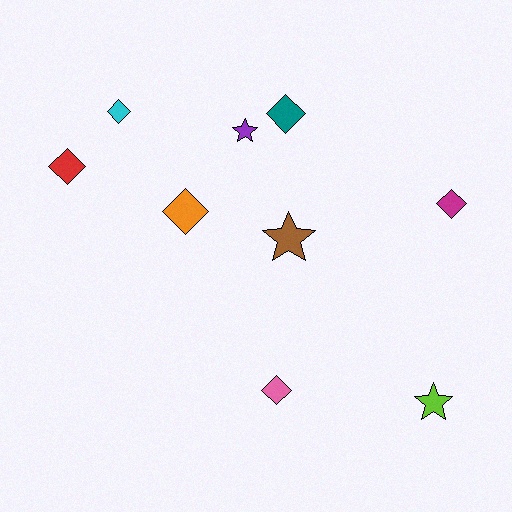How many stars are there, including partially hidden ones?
There are 3 stars.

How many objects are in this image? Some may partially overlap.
There are 9 objects.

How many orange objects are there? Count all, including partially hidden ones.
There is 1 orange object.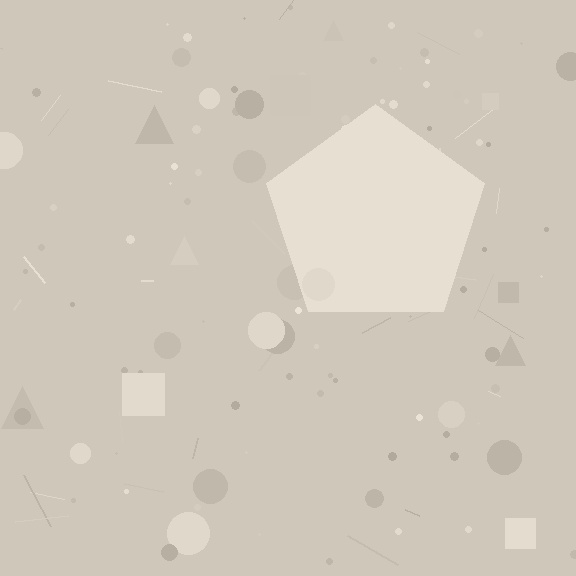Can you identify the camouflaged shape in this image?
The camouflaged shape is a pentagon.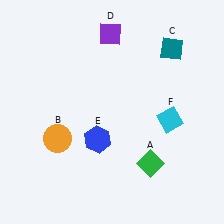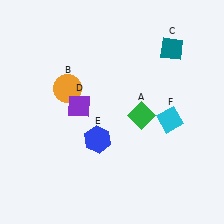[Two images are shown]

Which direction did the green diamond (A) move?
The green diamond (A) moved up.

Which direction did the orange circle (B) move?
The orange circle (B) moved up.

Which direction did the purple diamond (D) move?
The purple diamond (D) moved down.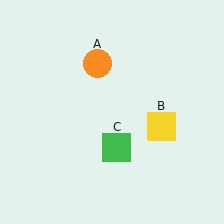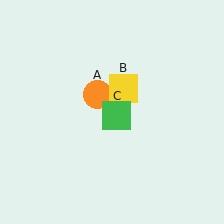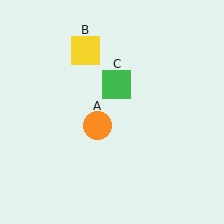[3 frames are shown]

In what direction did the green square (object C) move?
The green square (object C) moved up.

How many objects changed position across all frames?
3 objects changed position: orange circle (object A), yellow square (object B), green square (object C).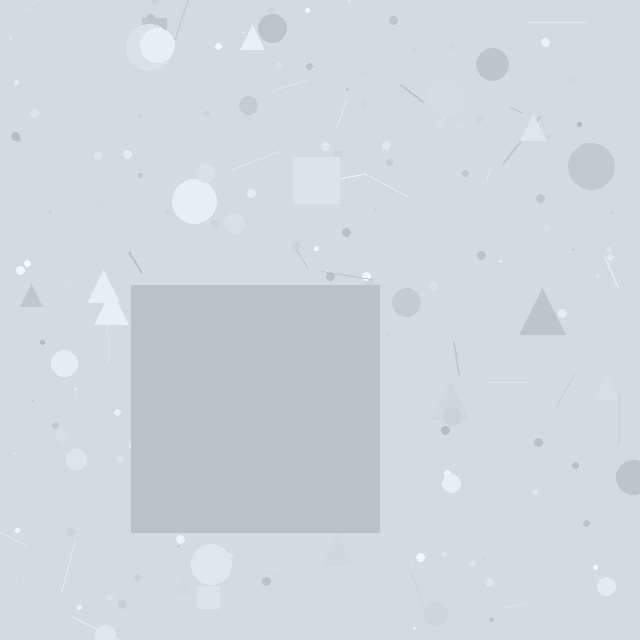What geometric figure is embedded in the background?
A square is embedded in the background.